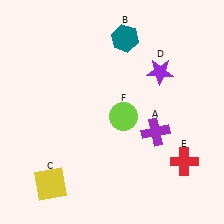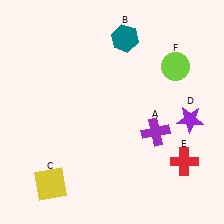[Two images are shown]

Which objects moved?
The objects that moved are: the purple star (D), the lime circle (F).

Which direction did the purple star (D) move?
The purple star (D) moved down.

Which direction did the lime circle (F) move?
The lime circle (F) moved right.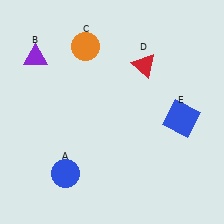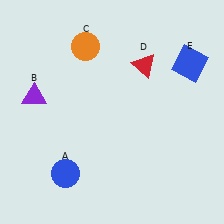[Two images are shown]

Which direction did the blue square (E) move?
The blue square (E) moved up.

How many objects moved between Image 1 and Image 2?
2 objects moved between the two images.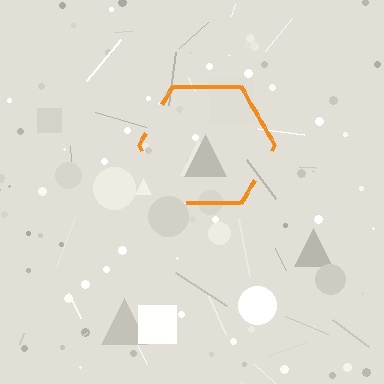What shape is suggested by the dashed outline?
The dashed outline suggests a hexagon.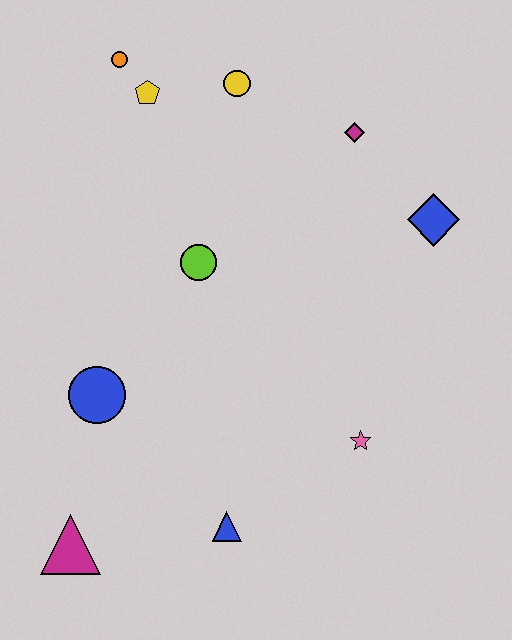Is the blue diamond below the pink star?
No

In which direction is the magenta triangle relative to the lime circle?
The magenta triangle is below the lime circle.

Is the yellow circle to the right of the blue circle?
Yes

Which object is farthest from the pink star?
The orange circle is farthest from the pink star.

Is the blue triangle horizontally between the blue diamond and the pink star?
No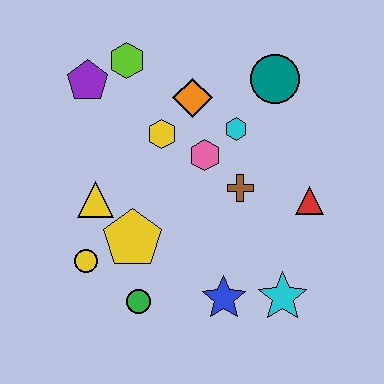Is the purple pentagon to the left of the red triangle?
Yes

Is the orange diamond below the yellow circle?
No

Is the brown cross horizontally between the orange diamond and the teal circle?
Yes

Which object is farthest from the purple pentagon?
The cyan star is farthest from the purple pentagon.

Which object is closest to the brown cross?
The pink hexagon is closest to the brown cross.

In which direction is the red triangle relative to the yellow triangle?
The red triangle is to the right of the yellow triangle.